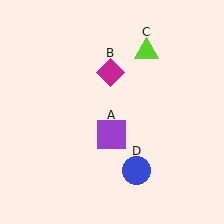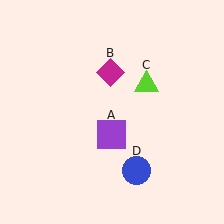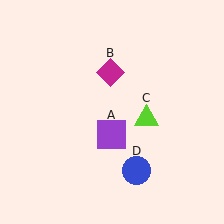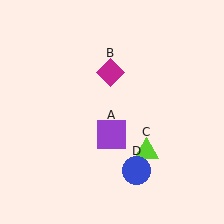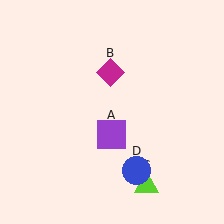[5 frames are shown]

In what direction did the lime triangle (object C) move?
The lime triangle (object C) moved down.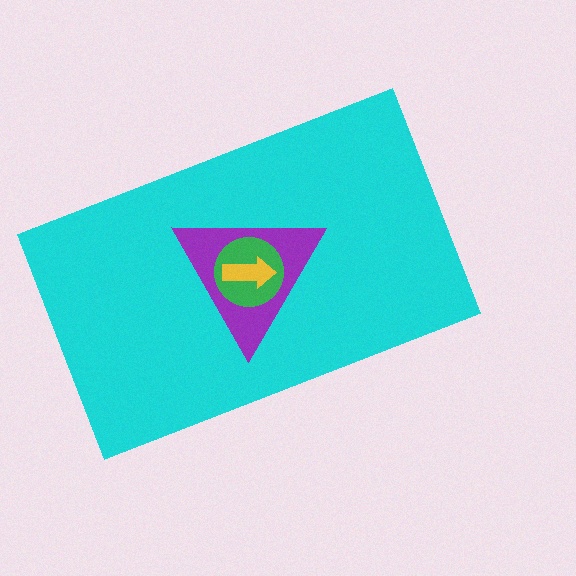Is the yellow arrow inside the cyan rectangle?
Yes.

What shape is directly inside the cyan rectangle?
The purple triangle.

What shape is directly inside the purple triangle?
The green circle.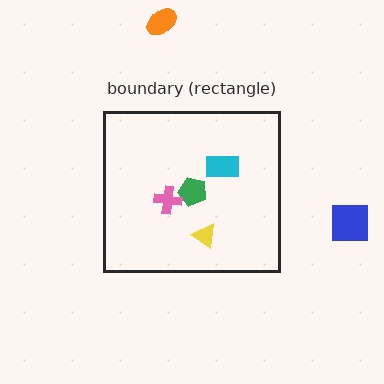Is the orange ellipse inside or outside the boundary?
Outside.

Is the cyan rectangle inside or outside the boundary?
Inside.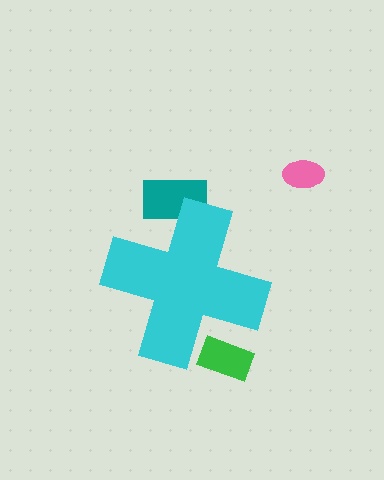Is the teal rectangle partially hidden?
Yes, the teal rectangle is partially hidden behind the cyan cross.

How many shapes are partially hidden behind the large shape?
2 shapes are partially hidden.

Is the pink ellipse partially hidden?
No, the pink ellipse is fully visible.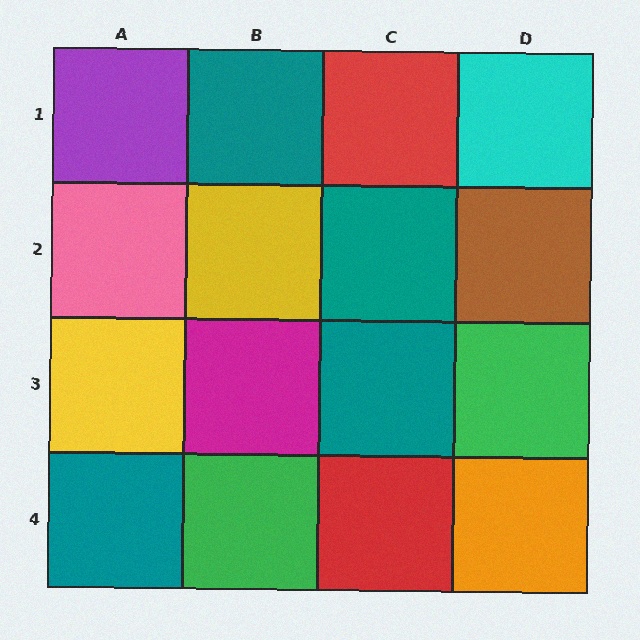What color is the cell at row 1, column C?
Red.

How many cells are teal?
4 cells are teal.